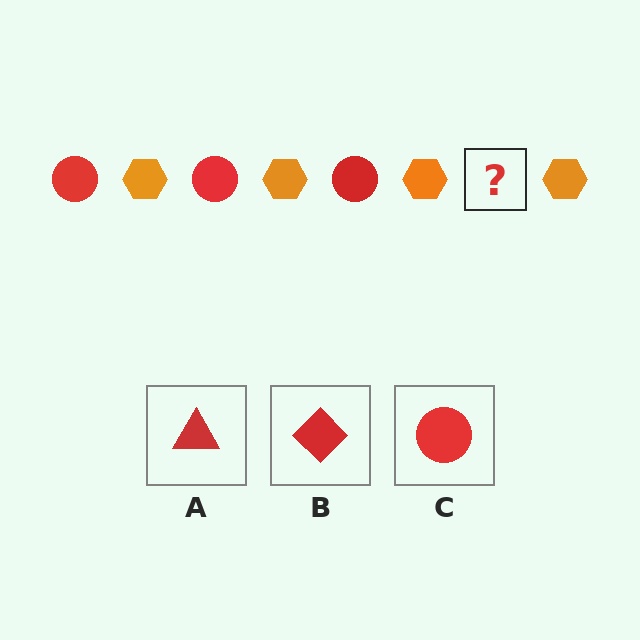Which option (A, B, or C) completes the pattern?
C.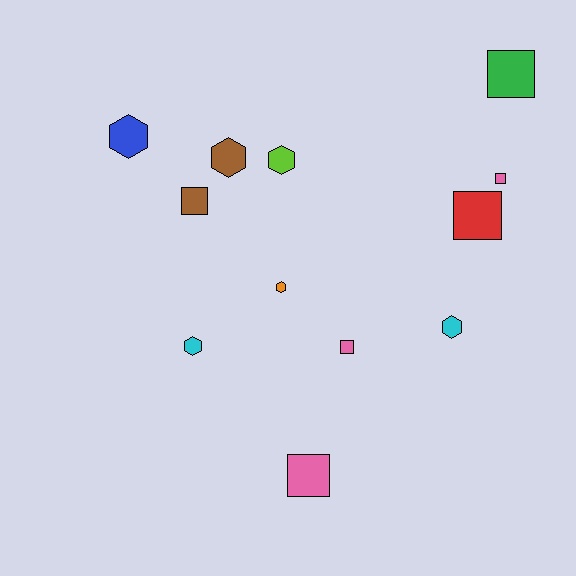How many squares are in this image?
There are 6 squares.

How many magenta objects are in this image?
There are no magenta objects.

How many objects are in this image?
There are 12 objects.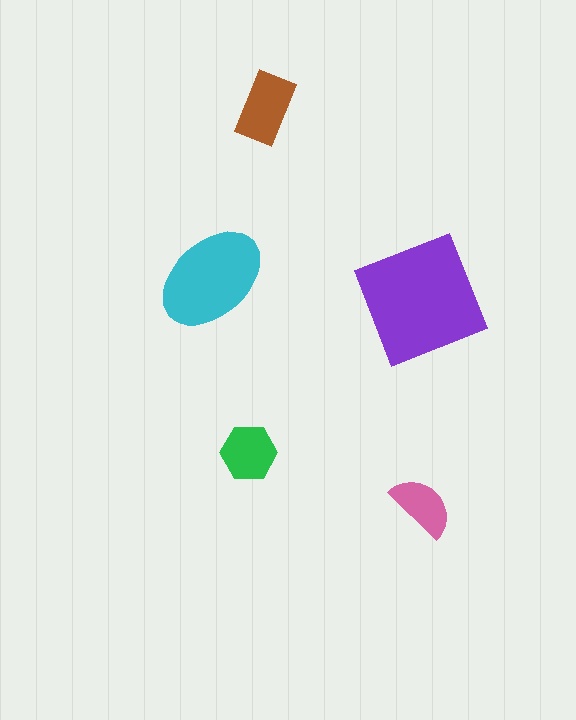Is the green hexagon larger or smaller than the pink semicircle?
Larger.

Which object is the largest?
The purple square.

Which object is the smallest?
The pink semicircle.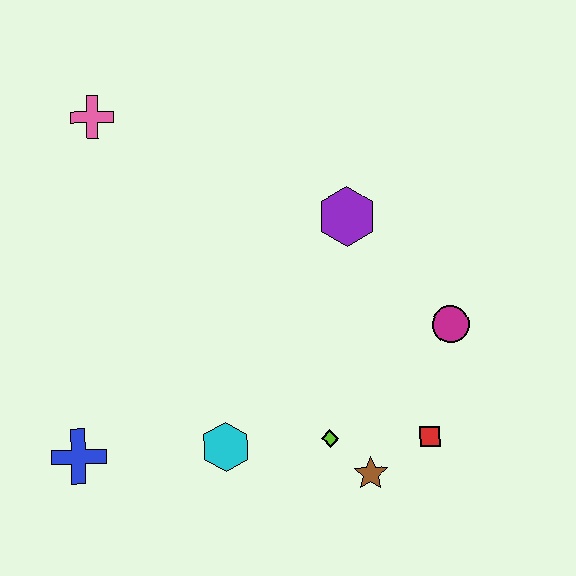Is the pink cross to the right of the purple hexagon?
No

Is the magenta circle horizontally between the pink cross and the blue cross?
No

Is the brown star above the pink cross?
No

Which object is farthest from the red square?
The pink cross is farthest from the red square.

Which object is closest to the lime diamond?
The brown star is closest to the lime diamond.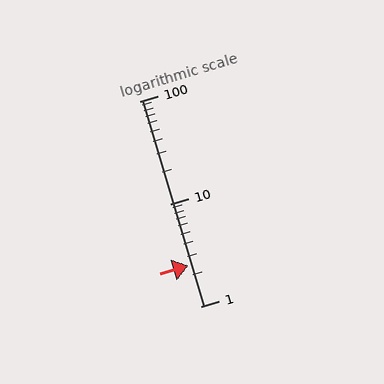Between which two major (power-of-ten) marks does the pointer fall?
The pointer is between 1 and 10.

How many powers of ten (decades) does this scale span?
The scale spans 2 decades, from 1 to 100.